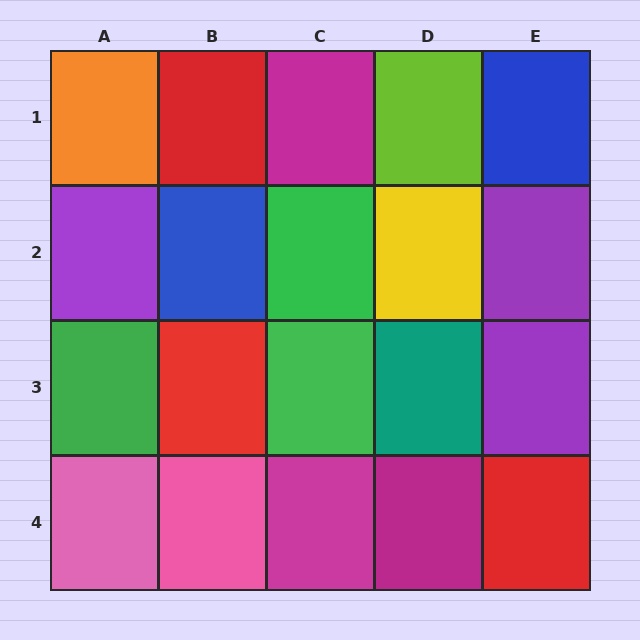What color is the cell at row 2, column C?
Green.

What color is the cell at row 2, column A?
Purple.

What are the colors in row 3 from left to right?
Green, red, green, teal, purple.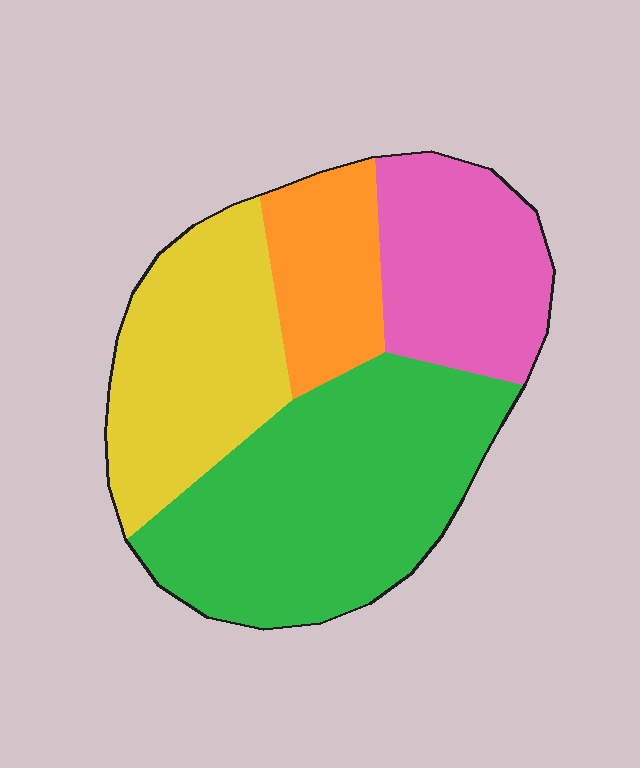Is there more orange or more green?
Green.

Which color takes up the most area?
Green, at roughly 40%.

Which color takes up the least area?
Orange, at roughly 15%.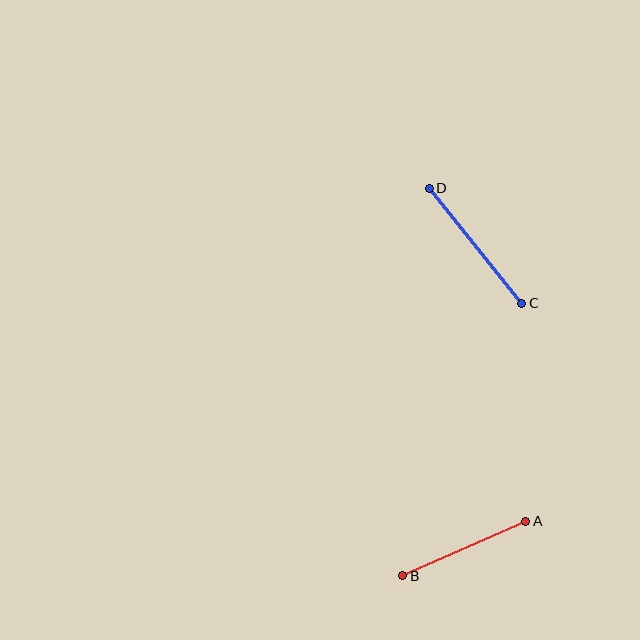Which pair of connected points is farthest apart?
Points C and D are farthest apart.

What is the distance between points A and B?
The distance is approximately 135 pixels.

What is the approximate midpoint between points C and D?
The midpoint is at approximately (475, 246) pixels.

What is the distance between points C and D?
The distance is approximately 148 pixels.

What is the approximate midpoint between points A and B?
The midpoint is at approximately (464, 549) pixels.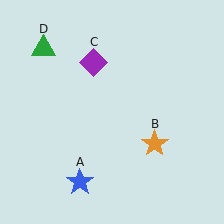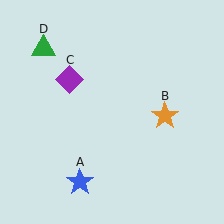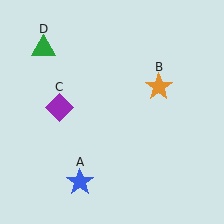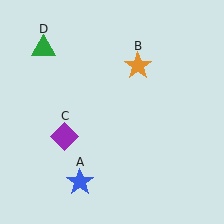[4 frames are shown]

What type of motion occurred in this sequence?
The orange star (object B), purple diamond (object C) rotated counterclockwise around the center of the scene.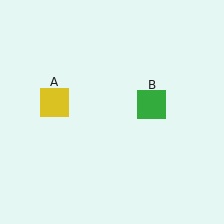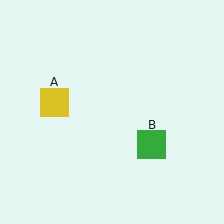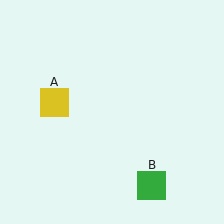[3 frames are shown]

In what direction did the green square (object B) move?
The green square (object B) moved down.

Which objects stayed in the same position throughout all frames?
Yellow square (object A) remained stationary.